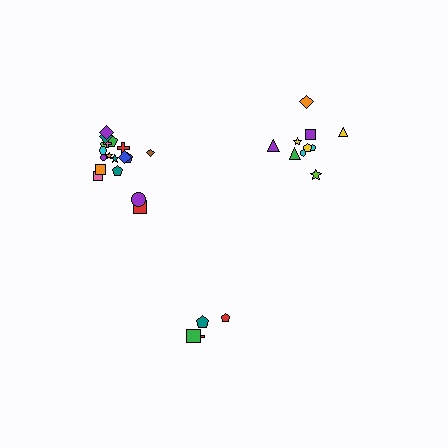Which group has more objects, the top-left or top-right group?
The top-left group.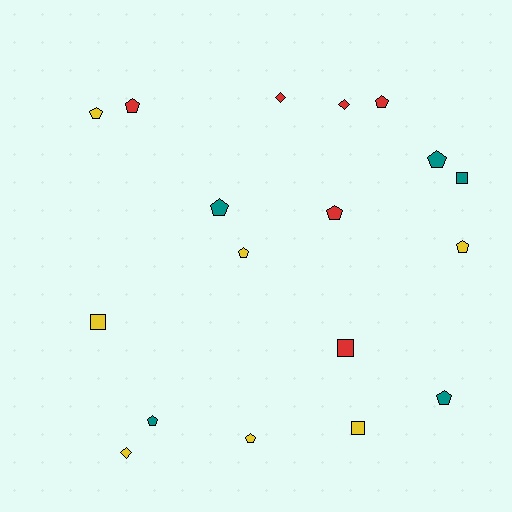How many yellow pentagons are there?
There are 4 yellow pentagons.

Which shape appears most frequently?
Pentagon, with 11 objects.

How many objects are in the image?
There are 18 objects.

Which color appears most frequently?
Yellow, with 7 objects.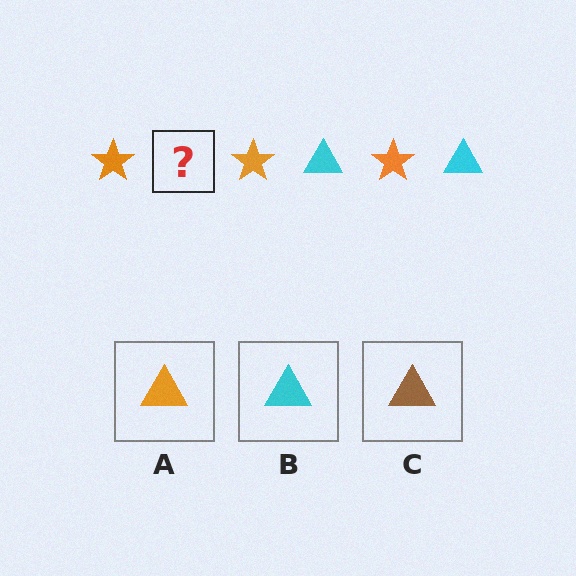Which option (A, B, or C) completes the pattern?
B.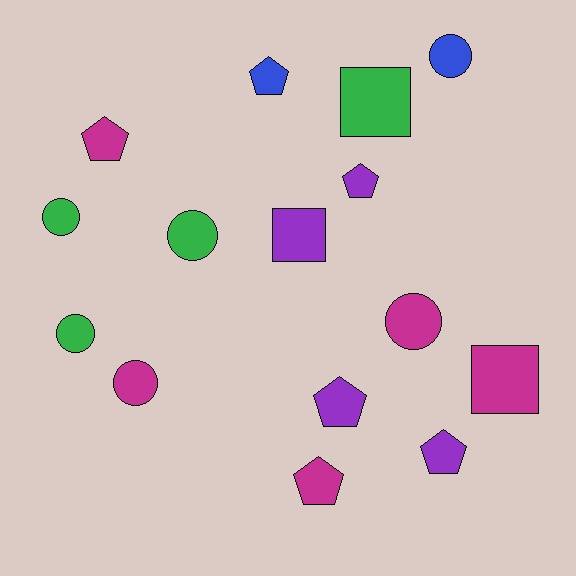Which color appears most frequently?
Magenta, with 5 objects.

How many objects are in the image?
There are 15 objects.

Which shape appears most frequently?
Circle, with 6 objects.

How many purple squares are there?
There is 1 purple square.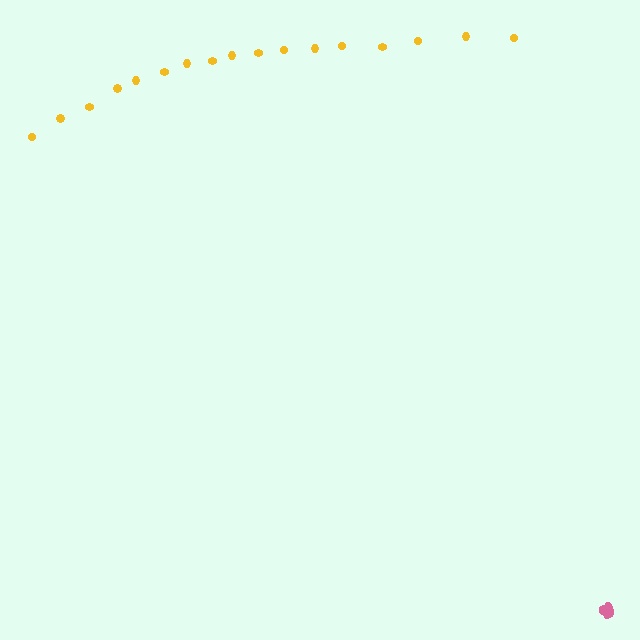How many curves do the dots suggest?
There are 2 distinct paths.